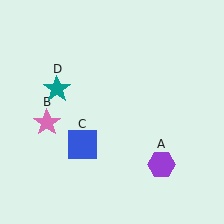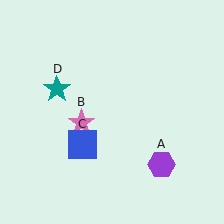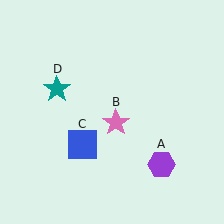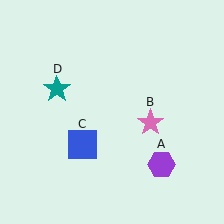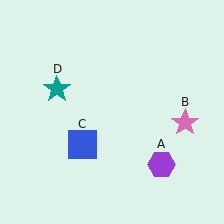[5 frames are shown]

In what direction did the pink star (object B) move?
The pink star (object B) moved right.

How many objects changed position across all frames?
1 object changed position: pink star (object B).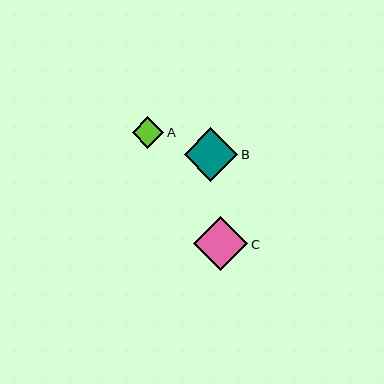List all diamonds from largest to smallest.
From largest to smallest: C, B, A.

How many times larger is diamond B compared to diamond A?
Diamond B is approximately 1.7 times the size of diamond A.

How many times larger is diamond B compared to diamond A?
Diamond B is approximately 1.7 times the size of diamond A.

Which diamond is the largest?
Diamond C is the largest with a size of approximately 55 pixels.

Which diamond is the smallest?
Diamond A is the smallest with a size of approximately 31 pixels.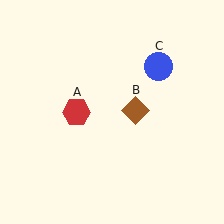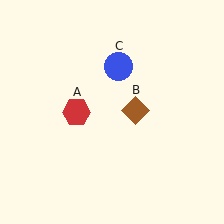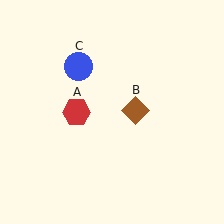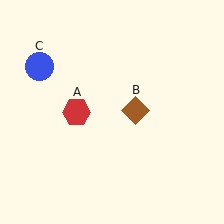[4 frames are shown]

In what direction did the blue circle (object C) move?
The blue circle (object C) moved left.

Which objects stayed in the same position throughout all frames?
Red hexagon (object A) and brown diamond (object B) remained stationary.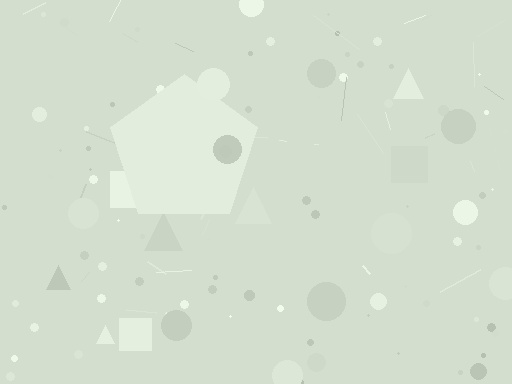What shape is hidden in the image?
A pentagon is hidden in the image.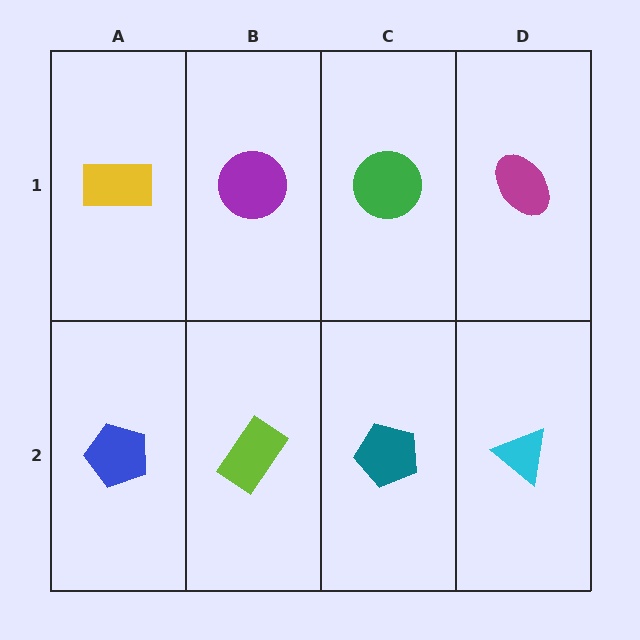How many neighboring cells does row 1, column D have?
2.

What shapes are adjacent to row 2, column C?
A green circle (row 1, column C), a lime rectangle (row 2, column B), a cyan triangle (row 2, column D).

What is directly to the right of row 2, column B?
A teal pentagon.